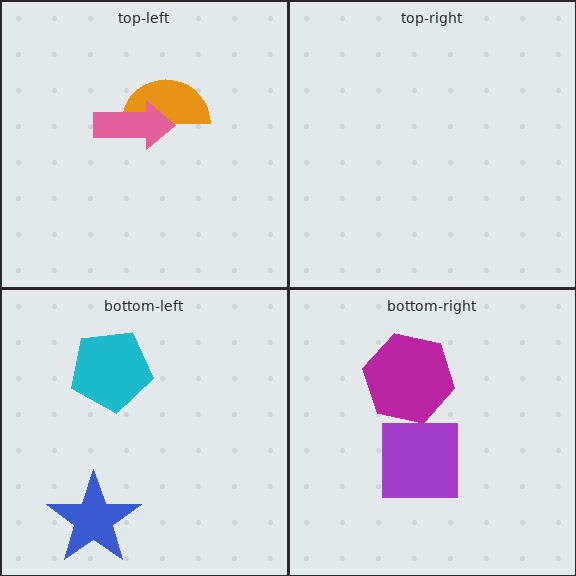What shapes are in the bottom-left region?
The cyan pentagon, the blue star.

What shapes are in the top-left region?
The orange semicircle, the pink arrow.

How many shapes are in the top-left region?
2.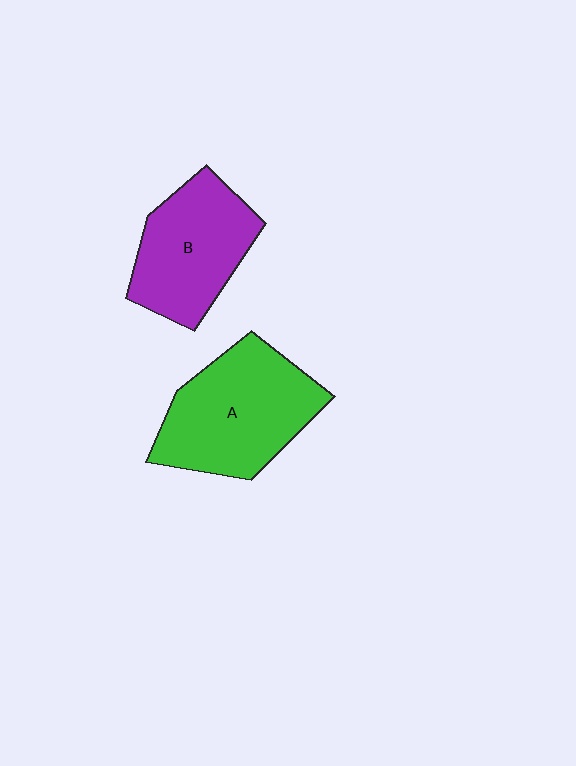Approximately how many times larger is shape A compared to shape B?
Approximately 1.2 times.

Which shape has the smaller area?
Shape B (purple).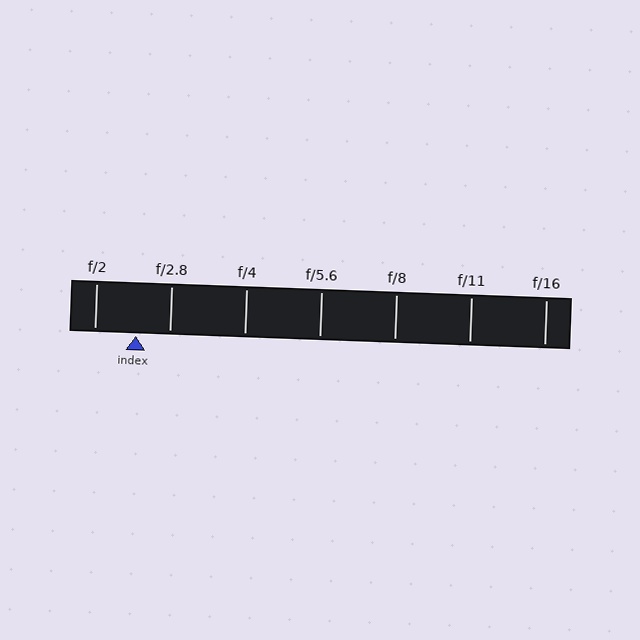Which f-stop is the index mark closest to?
The index mark is closest to f/2.8.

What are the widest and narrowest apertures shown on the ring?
The widest aperture shown is f/2 and the narrowest is f/16.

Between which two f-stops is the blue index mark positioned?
The index mark is between f/2 and f/2.8.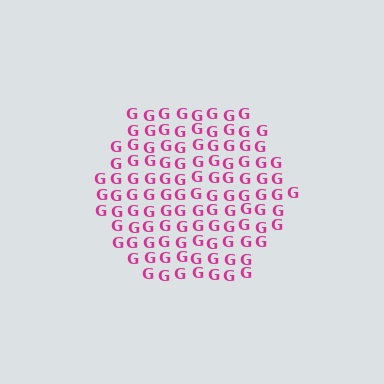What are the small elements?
The small elements are letter G's.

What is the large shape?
The large shape is a hexagon.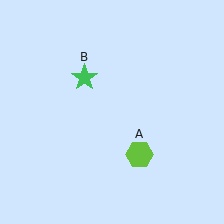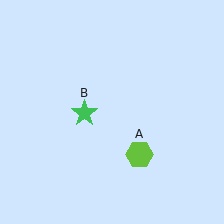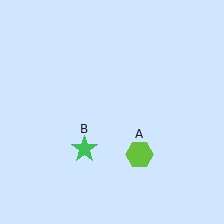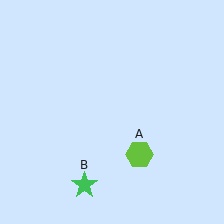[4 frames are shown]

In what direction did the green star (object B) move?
The green star (object B) moved down.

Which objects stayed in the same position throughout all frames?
Lime hexagon (object A) remained stationary.